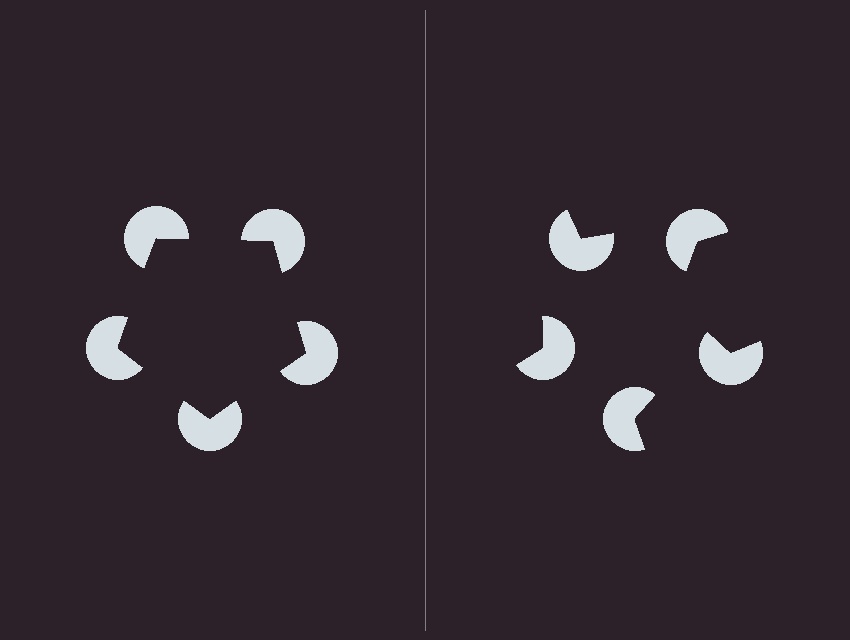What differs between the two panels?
The pac-man discs are positioned identically on both sides; only the wedge orientations differ. On the left they align to a pentagon; on the right they are misaligned.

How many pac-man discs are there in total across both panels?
10 — 5 on each side.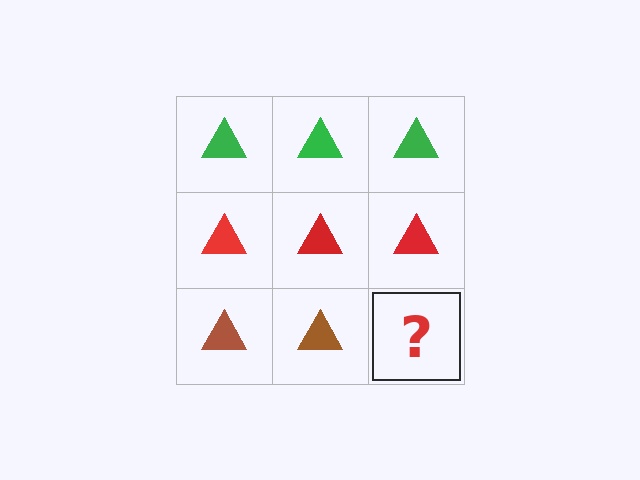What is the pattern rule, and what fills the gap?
The rule is that each row has a consistent color. The gap should be filled with a brown triangle.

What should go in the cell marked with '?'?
The missing cell should contain a brown triangle.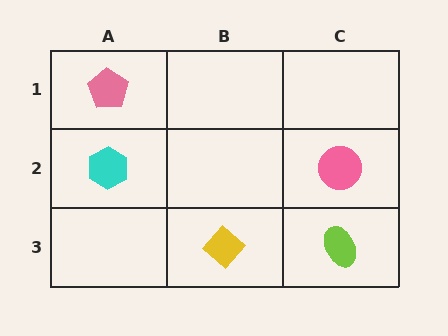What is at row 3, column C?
A lime ellipse.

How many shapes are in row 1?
1 shape.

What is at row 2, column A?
A cyan hexagon.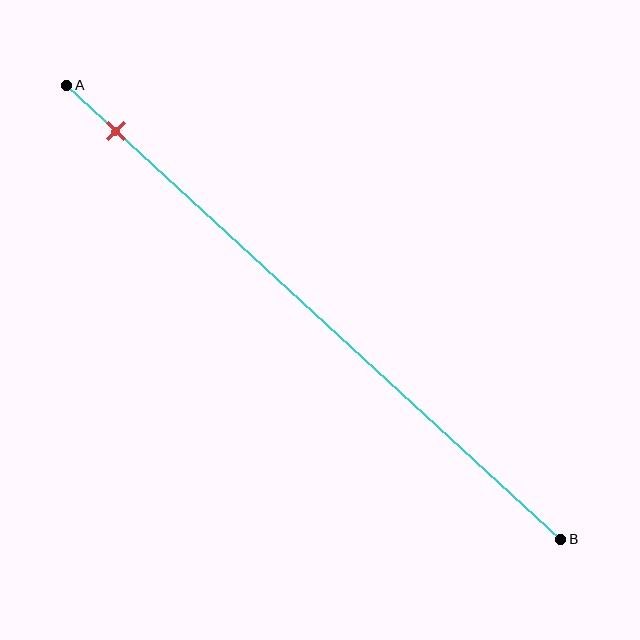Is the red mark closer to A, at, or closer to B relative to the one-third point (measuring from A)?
The red mark is closer to point A than the one-third point of segment AB.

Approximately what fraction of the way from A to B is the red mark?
The red mark is approximately 10% of the way from A to B.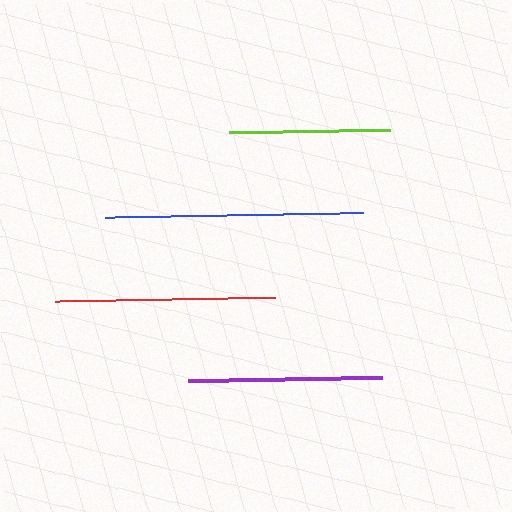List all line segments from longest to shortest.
From longest to shortest: blue, red, purple, lime.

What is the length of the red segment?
The red segment is approximately 220 pixels long.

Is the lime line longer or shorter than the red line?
The red line is longer than the lime line.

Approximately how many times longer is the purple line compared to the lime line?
The purple line is approximately 1.2 times the length of the lime line.